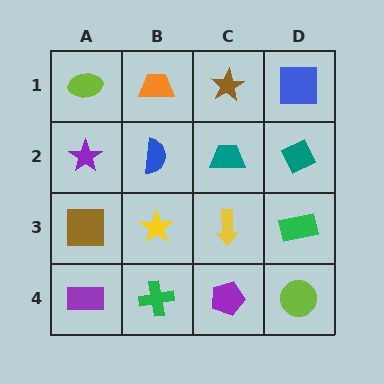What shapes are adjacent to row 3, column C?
A teal trapezoid (row 2, column C), a purple pentagon (row 4, column C), a yellow star (row 3, column B), a green rectangle (row 3, column D).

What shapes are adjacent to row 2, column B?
An orange trapezoid (row 1, column B), a yellow star (row 3, column B), a purple star (row 2, column A), a teal trapezoid (row 2, column C).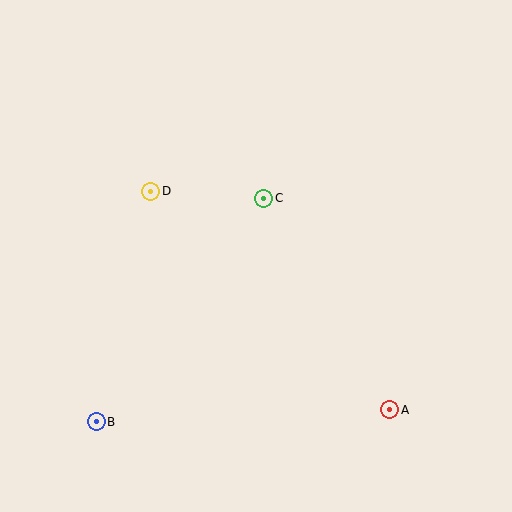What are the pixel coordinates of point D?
Point D is at (151, 191).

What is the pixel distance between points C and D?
The distance between C and D is 113 pixels.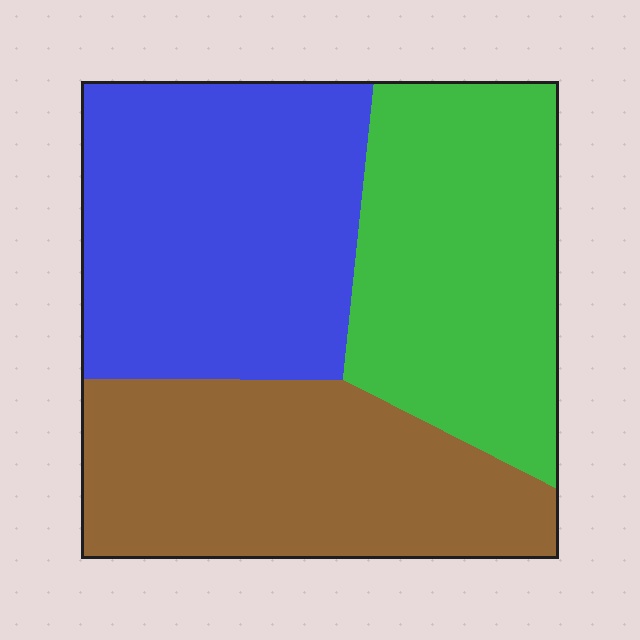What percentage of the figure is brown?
Brown takes up about one third (1/3) of the figure.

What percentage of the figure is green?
Green takes up between a quarter and a half of the figure.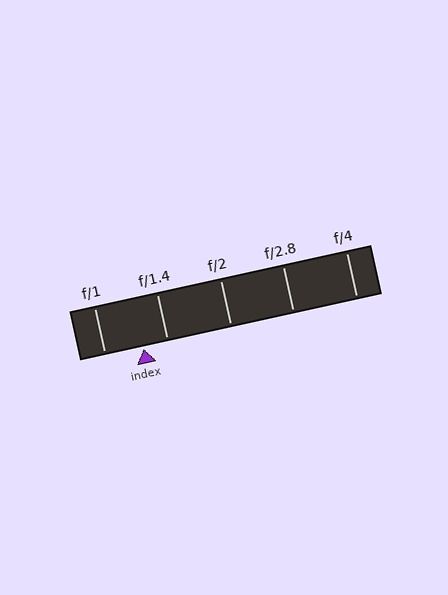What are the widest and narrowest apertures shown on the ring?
The widest aperture shown is f/1 and the narrowest is f/4.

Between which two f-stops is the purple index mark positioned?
The index mark is between f/1 and f/1.4.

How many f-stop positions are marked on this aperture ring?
There are 5 f-stop positions marked.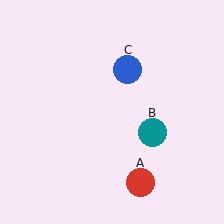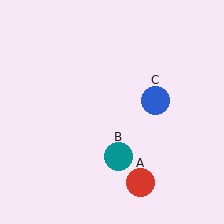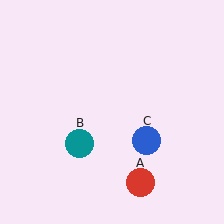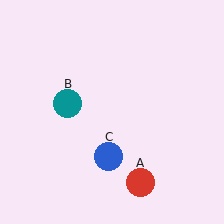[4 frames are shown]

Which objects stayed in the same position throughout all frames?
Red circle (object A) remained stationary.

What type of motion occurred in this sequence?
The teal circle (object B), blue circle (object C) rotated clockwise around the center of the scene.